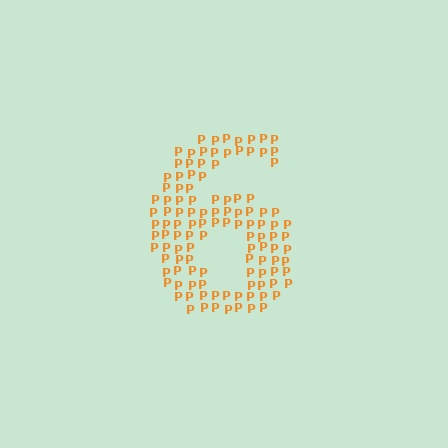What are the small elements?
The small elements are letter P's.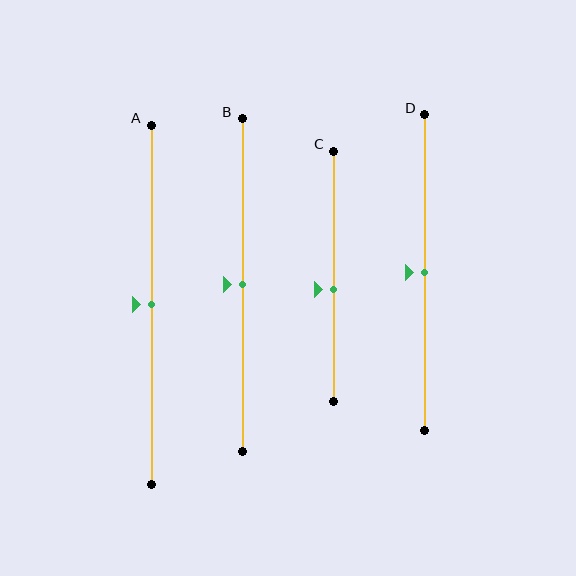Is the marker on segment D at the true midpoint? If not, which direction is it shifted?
Yes, the marker on segment D is at the true midpoint.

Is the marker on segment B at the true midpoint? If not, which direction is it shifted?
Yes, the marker on segment B is at the true midpoint.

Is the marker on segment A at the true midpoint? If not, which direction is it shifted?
Yes, the marker on segment A is at the true midpoint.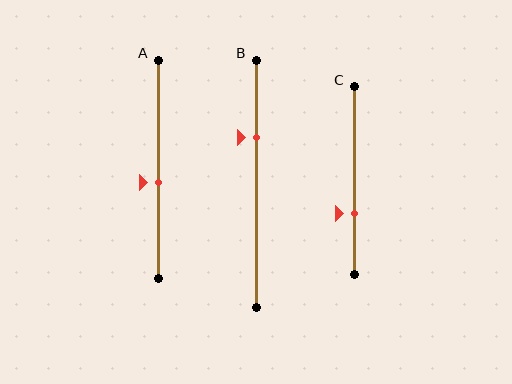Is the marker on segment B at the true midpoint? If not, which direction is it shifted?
No, the marker on segment B is shifted upward by about 19% of the segment length.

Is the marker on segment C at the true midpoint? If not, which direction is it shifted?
No, the marker on segment C is shifted downward by about 17% of the segment length.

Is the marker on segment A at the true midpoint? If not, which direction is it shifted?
No, the marker on segment A is shifted downward by about 6% of the segment length.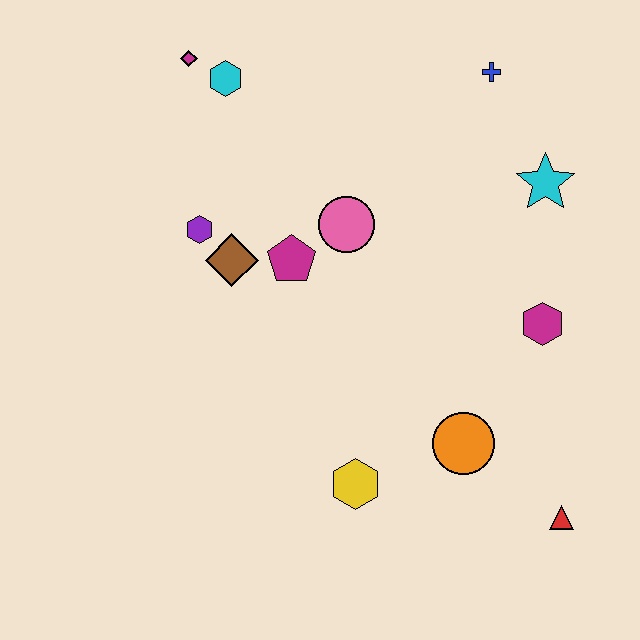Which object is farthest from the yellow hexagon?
The magenta diamond is farthest from the yellow hexagon.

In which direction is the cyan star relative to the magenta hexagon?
The cyan star is above the magenta hexagon.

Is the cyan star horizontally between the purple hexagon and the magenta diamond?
No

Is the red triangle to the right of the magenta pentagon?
Yes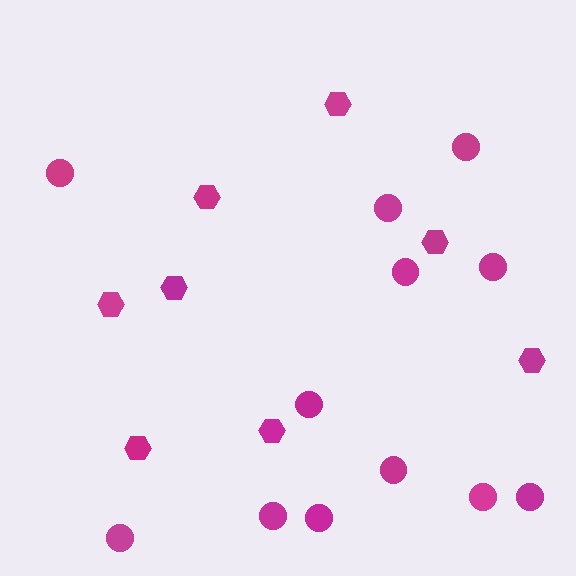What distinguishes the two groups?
There are 2 groups: one group of circles (12) and one group of hexagons (8).